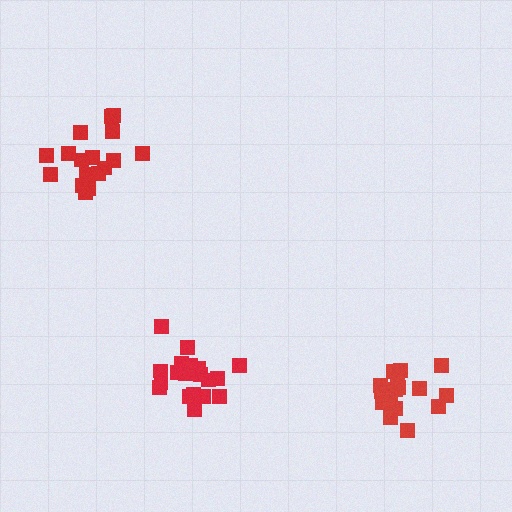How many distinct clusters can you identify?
There are 3 distinct clusters.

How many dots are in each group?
Group 1: 20 dots, Group 2: 17 dots, Group 3: 16 dots (53 total).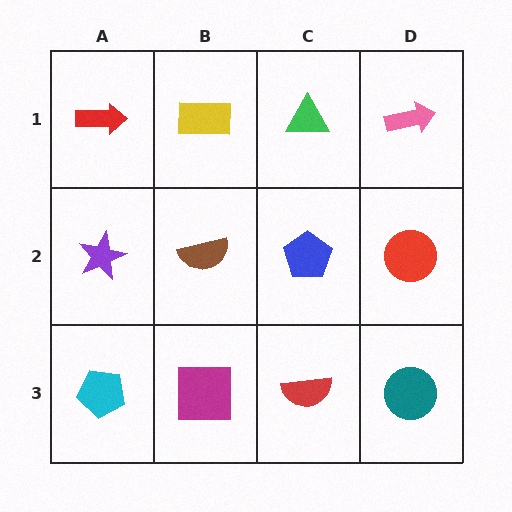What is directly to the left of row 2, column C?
A brown semicircle.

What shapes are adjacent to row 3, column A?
A purple star (row 2, column A), a magenta square (row 3, column B).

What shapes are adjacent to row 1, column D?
A red circle (row 2, column D), a green triangle (row 1, column C).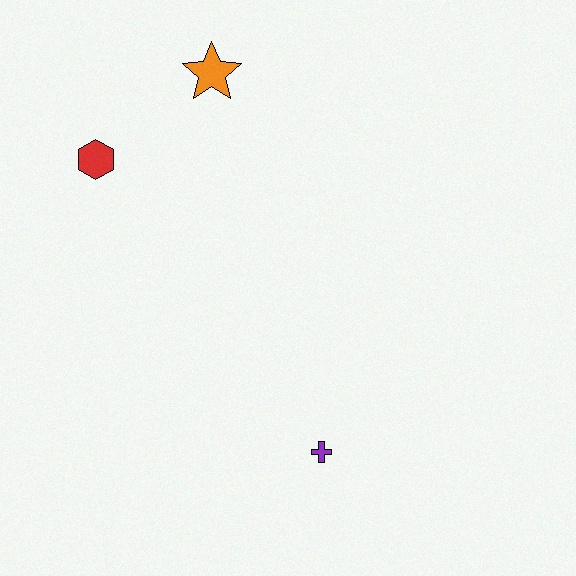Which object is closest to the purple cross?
The red hexagon is closest to the purple cross.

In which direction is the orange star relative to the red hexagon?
The orange star is to the right of the red hexagon.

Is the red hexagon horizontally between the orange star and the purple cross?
No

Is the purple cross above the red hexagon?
No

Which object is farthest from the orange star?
The purple cross is farthest from the orange star.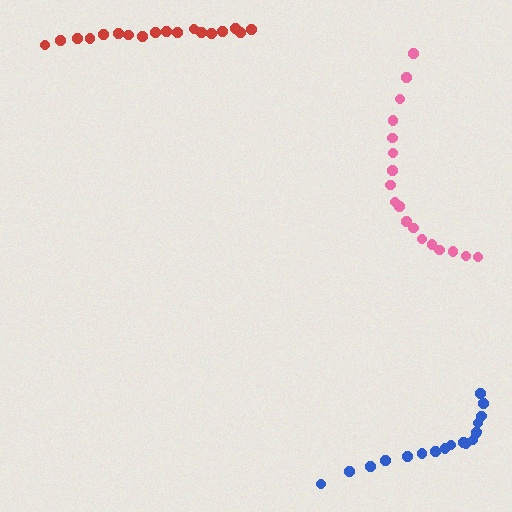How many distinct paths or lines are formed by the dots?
There are 3 distinct paths.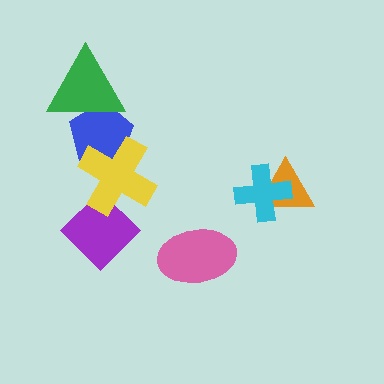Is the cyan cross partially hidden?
No, no other shape covers it.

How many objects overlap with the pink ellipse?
0 objects overlap with the pink ellipse.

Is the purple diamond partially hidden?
Yes, it is partially covered by another shape.